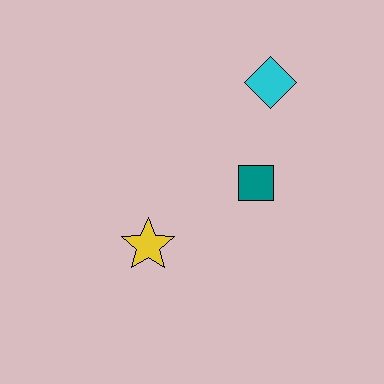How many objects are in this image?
There are 3 objects.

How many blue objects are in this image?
There are no blue objects.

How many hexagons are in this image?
There are no hexagons.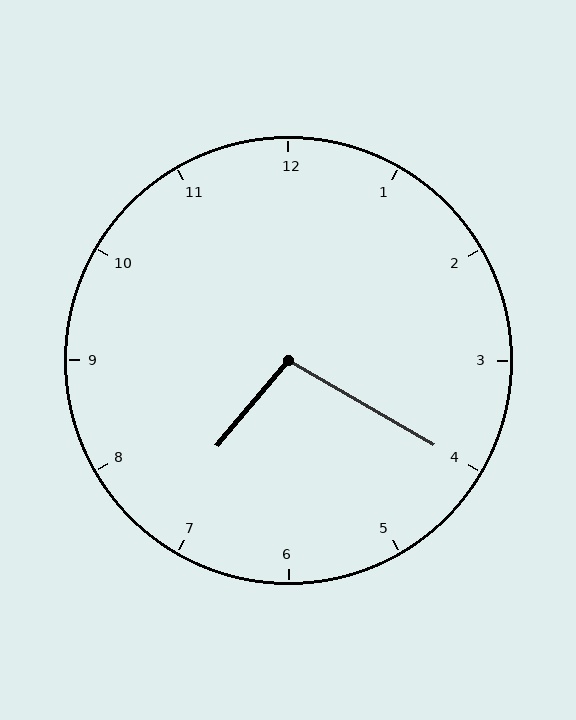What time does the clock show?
7:20.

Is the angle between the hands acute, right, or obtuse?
It is obtuse.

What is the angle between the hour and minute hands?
Approximately 100 degrees.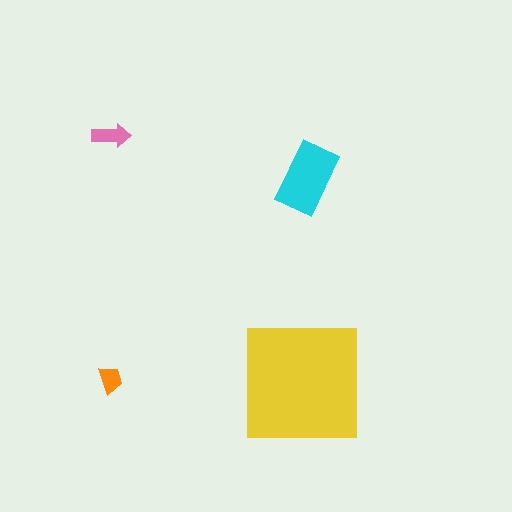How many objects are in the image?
There are 4 objects in the image.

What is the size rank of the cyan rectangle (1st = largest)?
2nd.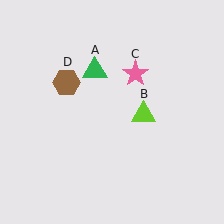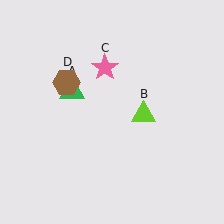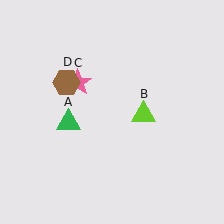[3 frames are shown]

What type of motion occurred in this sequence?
The green triangle (object A), pink star (object C) rotated counterclockwise around the center of the scene.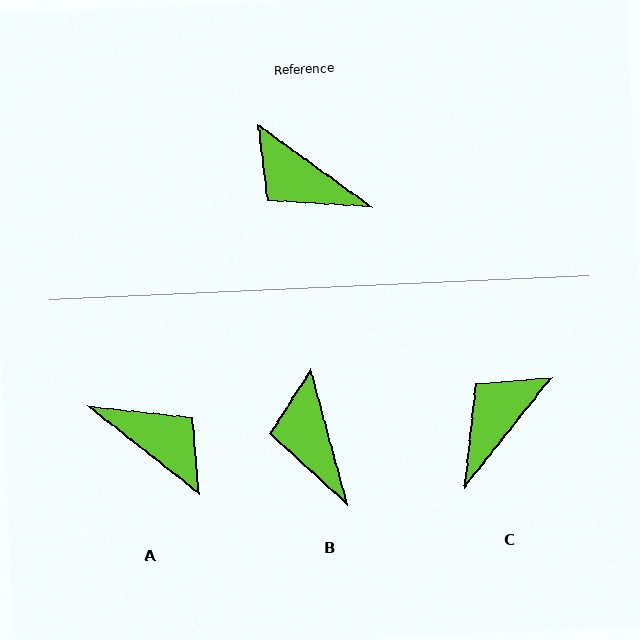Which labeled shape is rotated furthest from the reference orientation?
A, about 177 degrees away.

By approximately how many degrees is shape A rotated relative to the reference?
Approximately 177 degrees counter-clockwise.